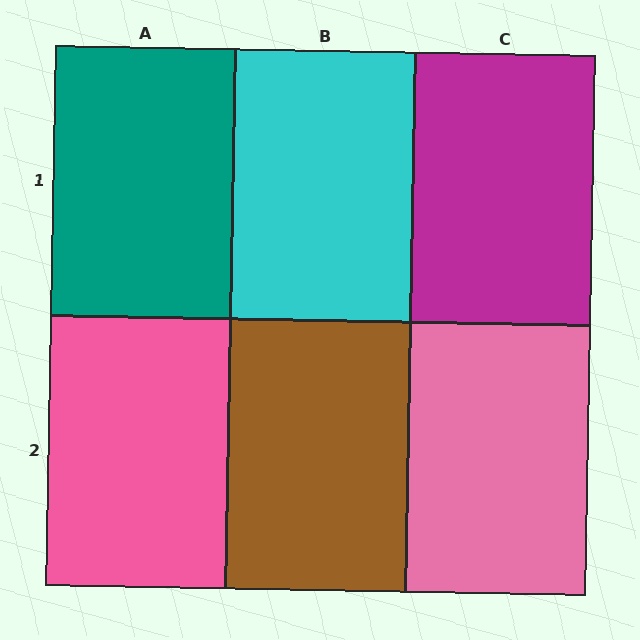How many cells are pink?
2 cells are pink.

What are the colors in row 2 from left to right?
Pink, brown, pink.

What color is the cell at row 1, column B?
Cyan.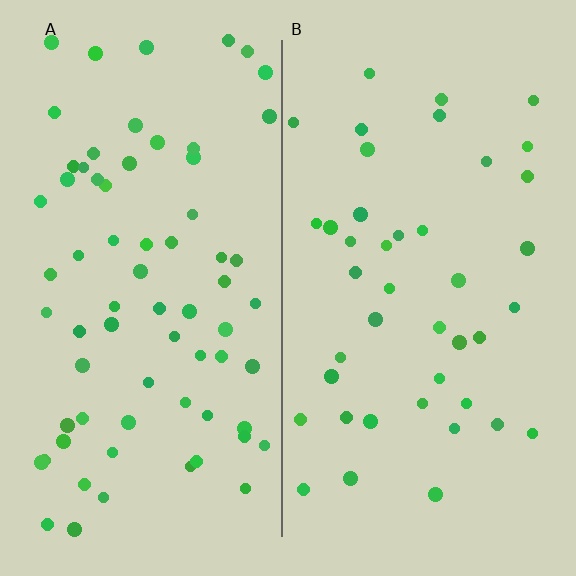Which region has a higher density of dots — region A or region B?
A (the left).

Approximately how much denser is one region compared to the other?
Approximately 1.7× — region A over region B.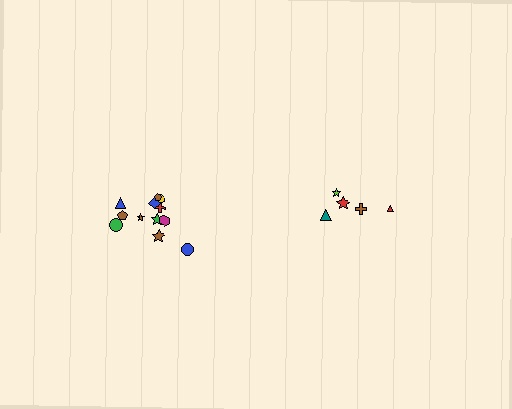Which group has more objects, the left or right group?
The left group.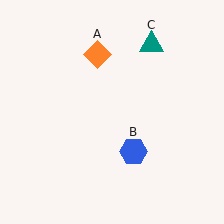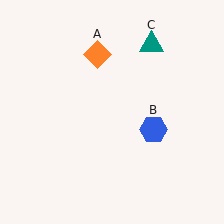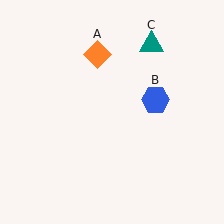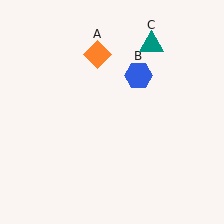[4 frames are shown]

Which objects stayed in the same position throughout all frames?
Orange diamond (object A) and teal triangle (object C) remained stationary.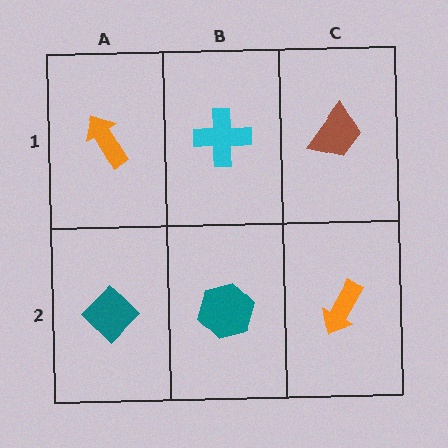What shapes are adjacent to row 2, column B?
A cyan cross (row 1, column B), a teal diamond (row 2, column A), an orange arrow (row 2, column C).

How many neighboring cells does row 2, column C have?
2.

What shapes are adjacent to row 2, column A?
An orange arrow (row 1, column A), a teal hexagon (row 2, column B).